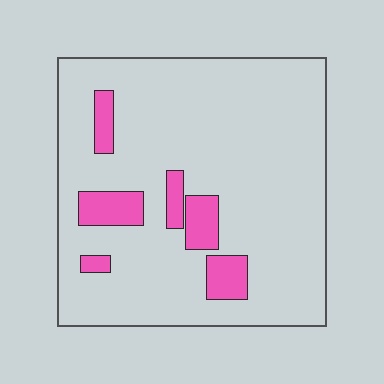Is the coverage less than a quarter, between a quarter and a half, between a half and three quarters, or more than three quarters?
Less than a quarter.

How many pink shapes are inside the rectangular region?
6.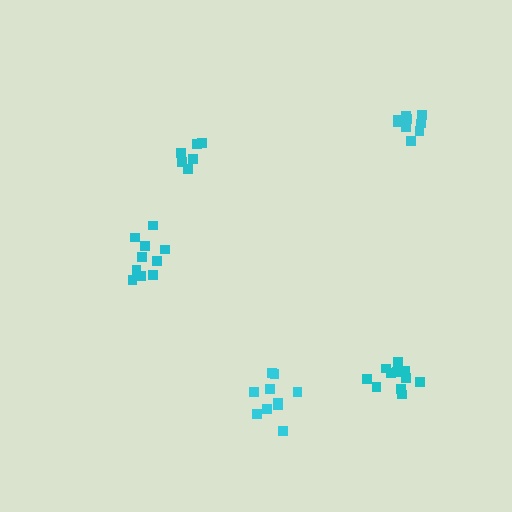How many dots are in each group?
Group 1: 10 dots, Group 2: 11 dots, Group 3: 11 dots, Group 4: 6 dots, Group 5: 9 dots (47 total).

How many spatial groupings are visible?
There are 5 spatial groupings.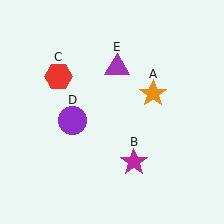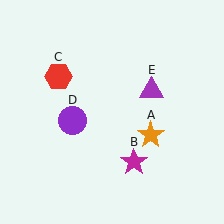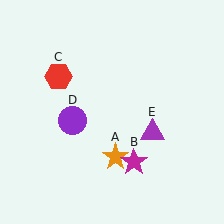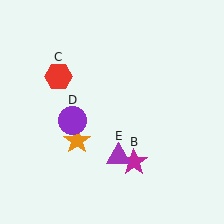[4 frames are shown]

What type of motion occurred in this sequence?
The orange star (object A), purple triangle (object E) rotated clockwise around the center of the scene.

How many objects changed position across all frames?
2 objects changed position: orange star (object A), purple triangle (object E).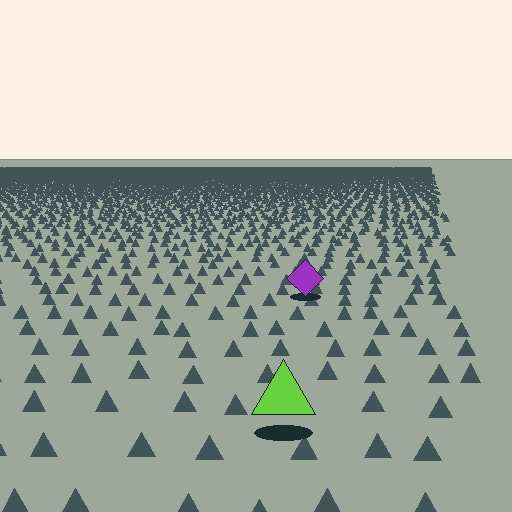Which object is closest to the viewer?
The lime triangle is closest. The texture marks near it are larger and more spread out.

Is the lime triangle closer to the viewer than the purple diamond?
Yes. The lime triangle is closer — you can tell from the texture gradient: the ground texture is coarser near it.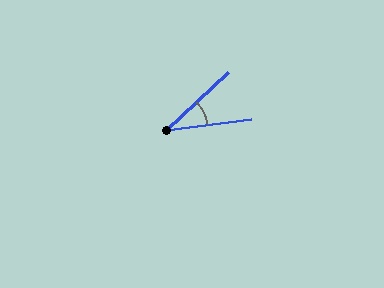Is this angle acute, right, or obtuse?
It is acute.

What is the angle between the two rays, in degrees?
Approximately 36 degrees.